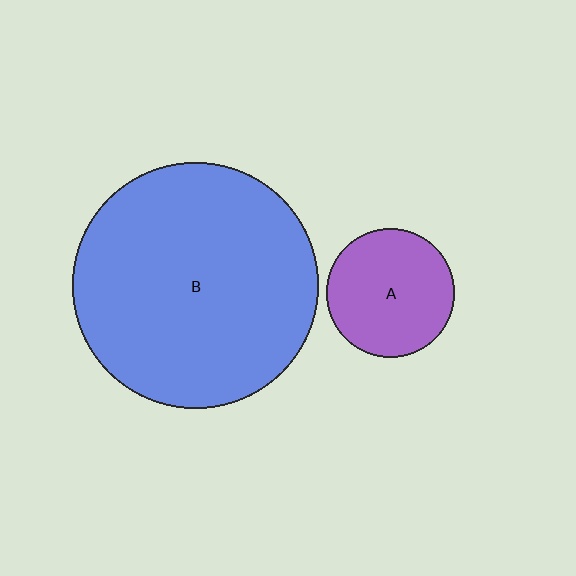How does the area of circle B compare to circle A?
Approximately 3.7 times.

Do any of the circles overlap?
No, none of the circles overlap.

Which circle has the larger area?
Circle B (blue).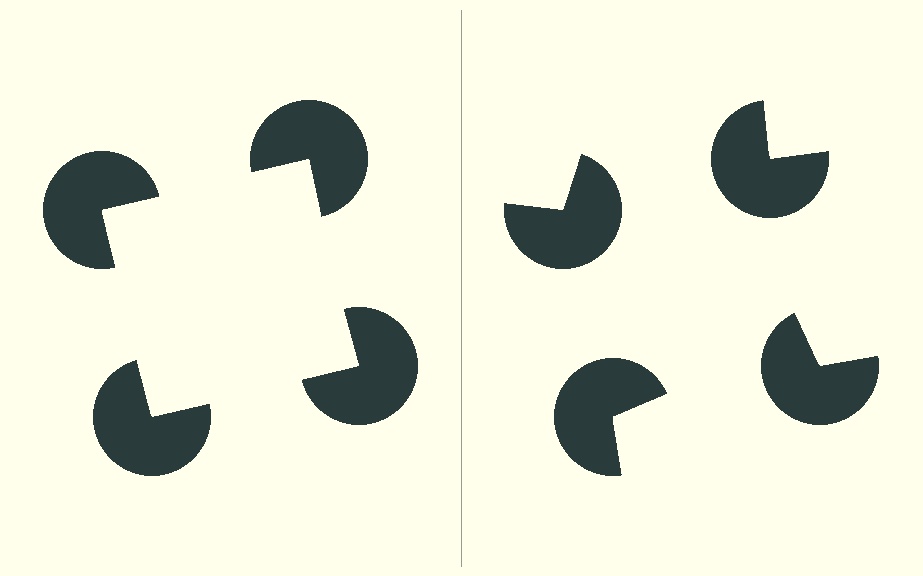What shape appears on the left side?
An illusory square.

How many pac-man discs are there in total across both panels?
8 — 4 on each side.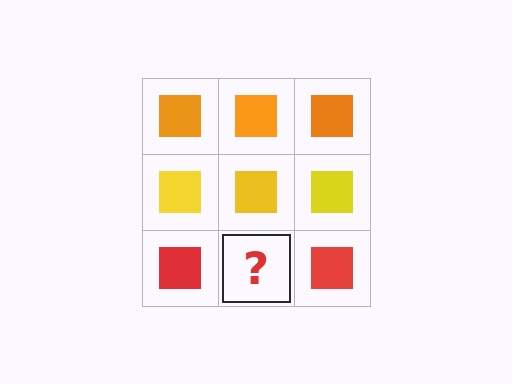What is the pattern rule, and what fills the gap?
The rule is that each row has a consistent color. The gap should be filled with a red square.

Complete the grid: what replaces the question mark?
The question mark should be replaced with a red square.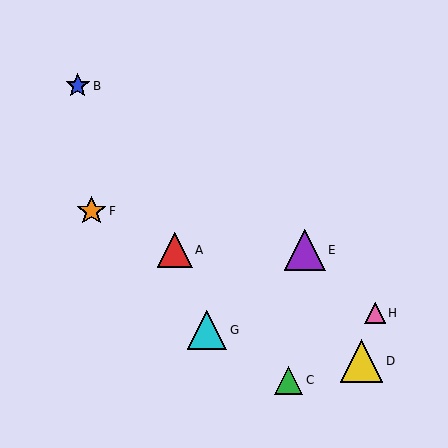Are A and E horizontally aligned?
Yes, both are at y≈250.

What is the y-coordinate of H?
Object H is at y≈313.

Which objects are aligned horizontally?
Objects A, E are aligned horizontally.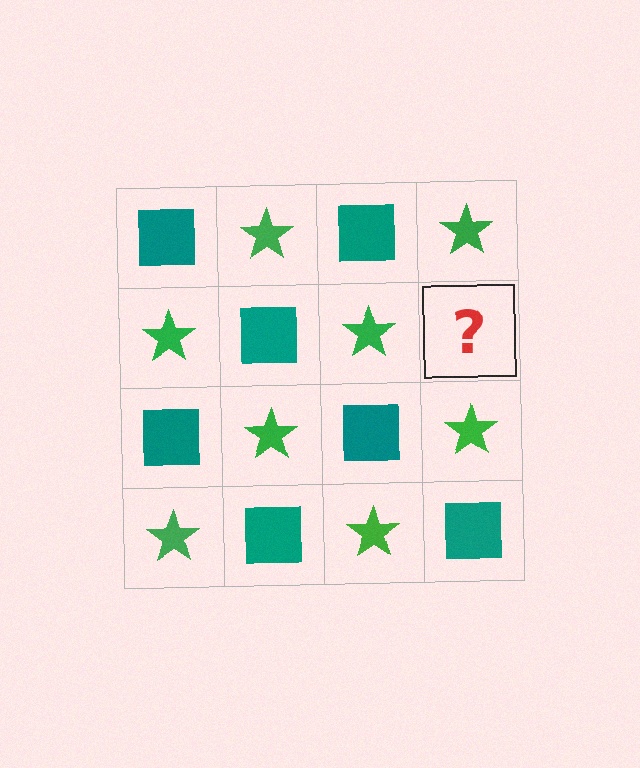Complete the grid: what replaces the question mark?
The question mark should be replaced with a teal square.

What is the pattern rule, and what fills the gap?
The rule is that it alternates teal square and green star in a checkerboard pattern. The gap should be filled with a teal square.